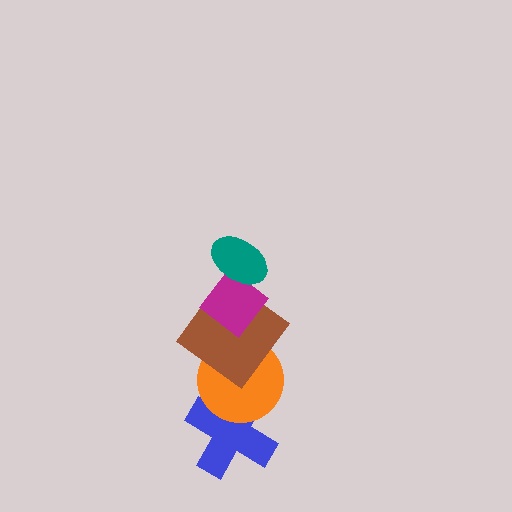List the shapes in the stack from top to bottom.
From top to bottom: the teal ellipse, the magenta diamond, the brown diamond, the orange circle, the blue cross.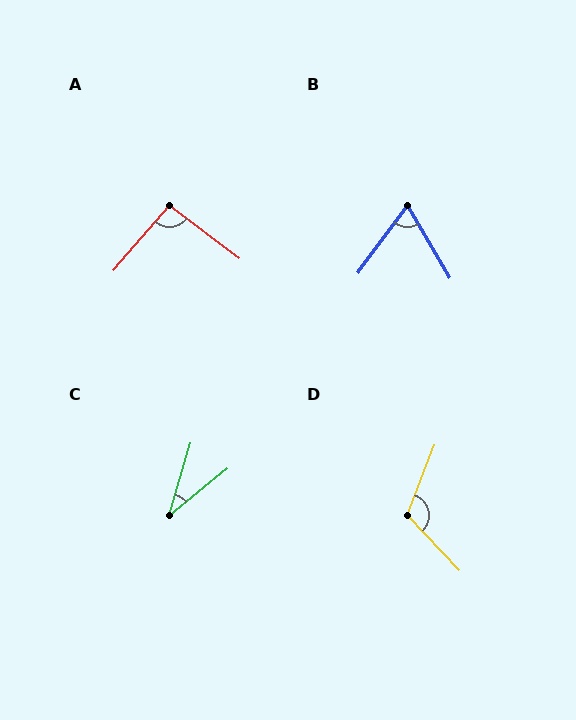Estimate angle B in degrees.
Approximately 67 degrees.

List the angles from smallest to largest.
C (34°), B (67°), A (94°), D (115°).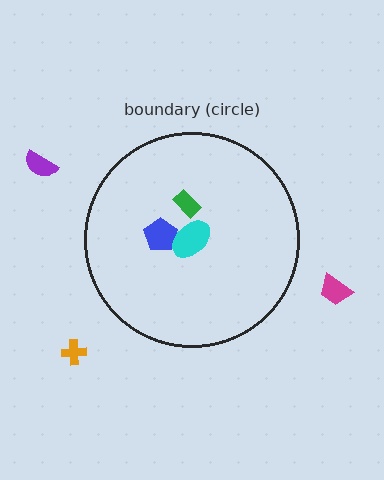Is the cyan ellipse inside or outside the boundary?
Inside.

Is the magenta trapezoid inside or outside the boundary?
Outside.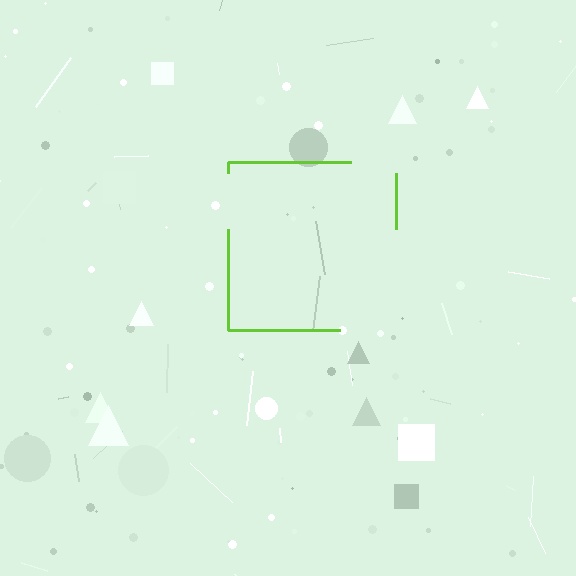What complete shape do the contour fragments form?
The contour fragments form a square.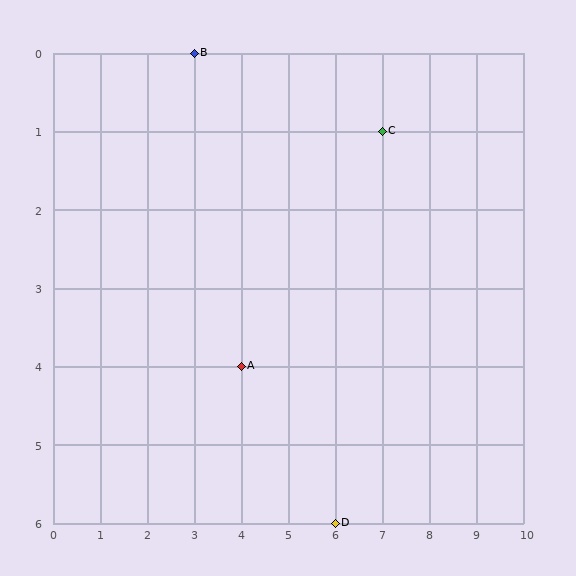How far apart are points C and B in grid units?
Points C and B are 4 columns and 1 row apart (about 4.1 grid units diagonally).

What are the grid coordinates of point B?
Point B is at grid coordinates (3, 0).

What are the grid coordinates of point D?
Point D is at grid coordinates (6, 6).